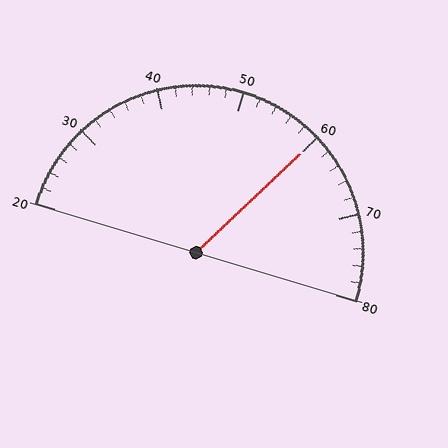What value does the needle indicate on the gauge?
The needle indicates approximately 60.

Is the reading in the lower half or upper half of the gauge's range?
The reading is in the upper half of the range (20 to 80).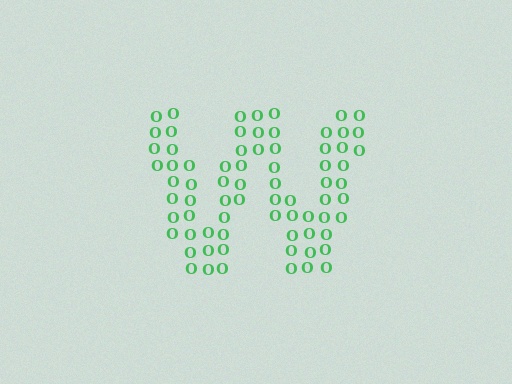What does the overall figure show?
The overall figure shows the letter W.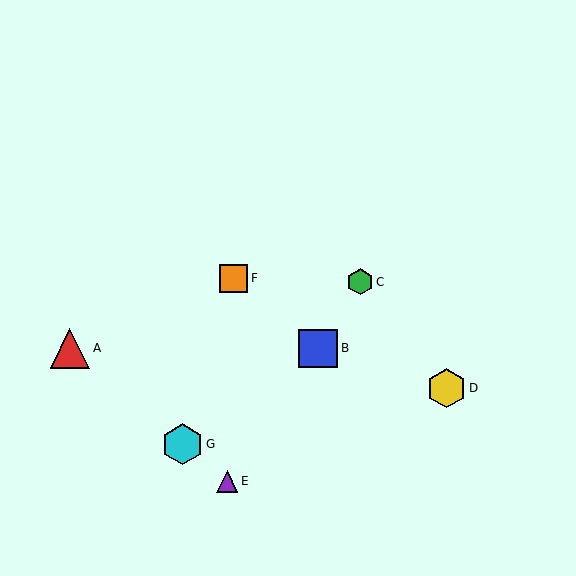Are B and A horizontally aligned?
Yes, both are at y≈348.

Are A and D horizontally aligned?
No, A is at y≈348 and D is at y≈388.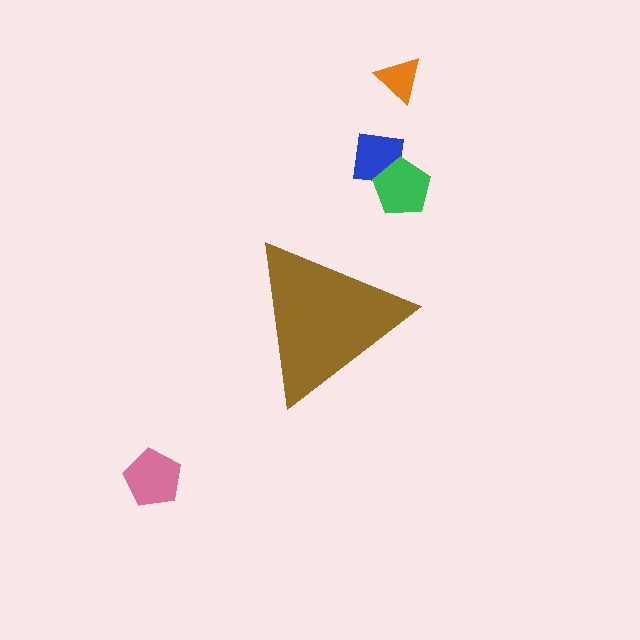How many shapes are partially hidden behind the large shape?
0 shapes are partially hidden.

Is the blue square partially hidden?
No, the blue square is fully visible.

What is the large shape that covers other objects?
A brown triangle.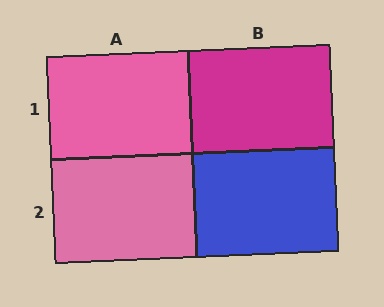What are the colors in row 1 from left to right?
Pink, magenta.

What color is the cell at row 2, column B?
Blue.